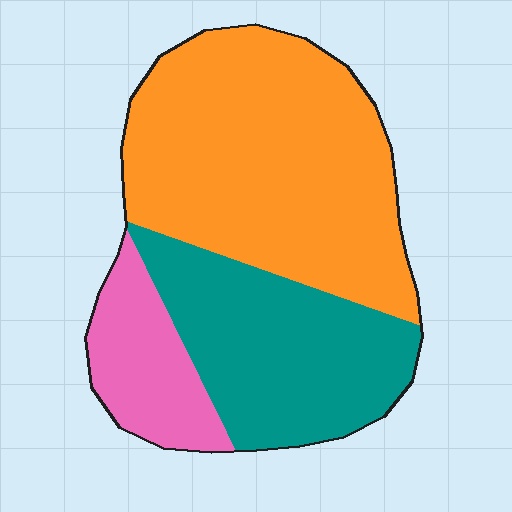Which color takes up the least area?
Pink, at roughly 15%.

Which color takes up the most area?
Orange, at roughly 55%.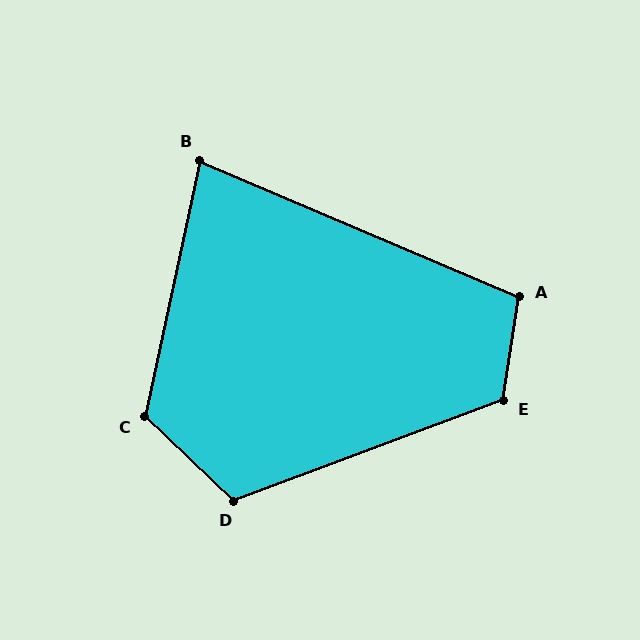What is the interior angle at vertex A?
Approximately 105 degrees (obtuse).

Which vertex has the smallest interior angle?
B, at approximately 79 degrees.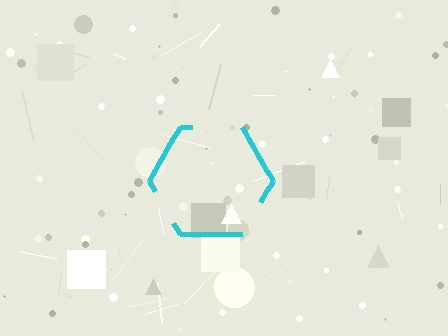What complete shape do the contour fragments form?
The contour fragments form a hexagon.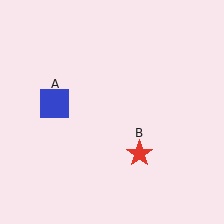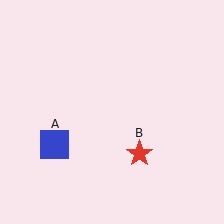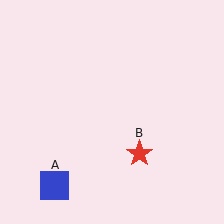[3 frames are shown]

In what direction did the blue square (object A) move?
The blue square (object A) moved down.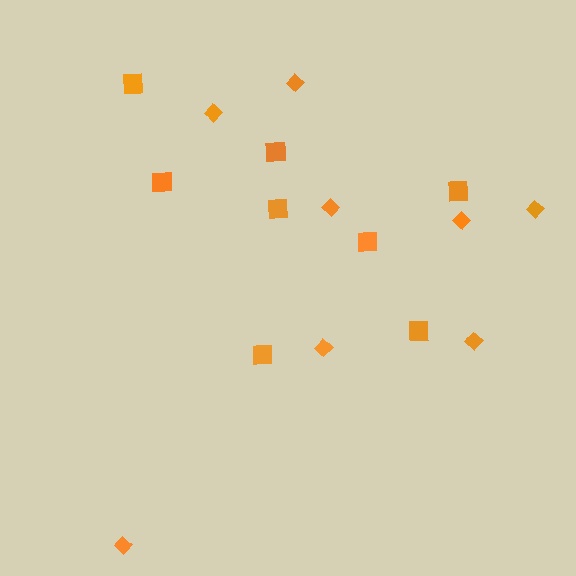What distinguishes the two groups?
There are 2 groups: one group of squares (8) and one group of diamonds (8).